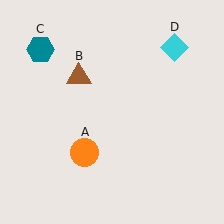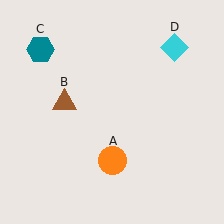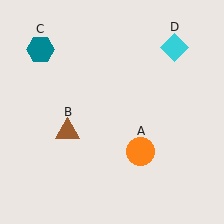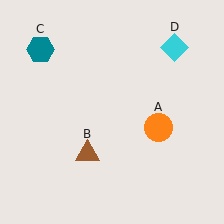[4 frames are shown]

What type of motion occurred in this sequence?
The orange circle (object A), brown triangle (object B) rotated counterclockwise around the center of the scene.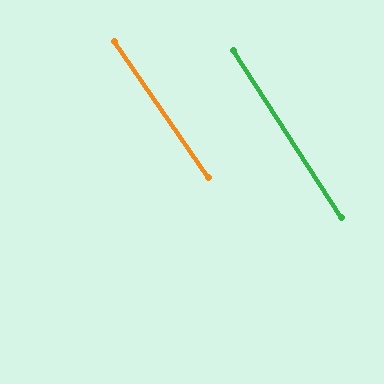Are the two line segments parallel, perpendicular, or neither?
Parallel — their directions differ by only 1.9°.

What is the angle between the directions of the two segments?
Approximately 2 degrees.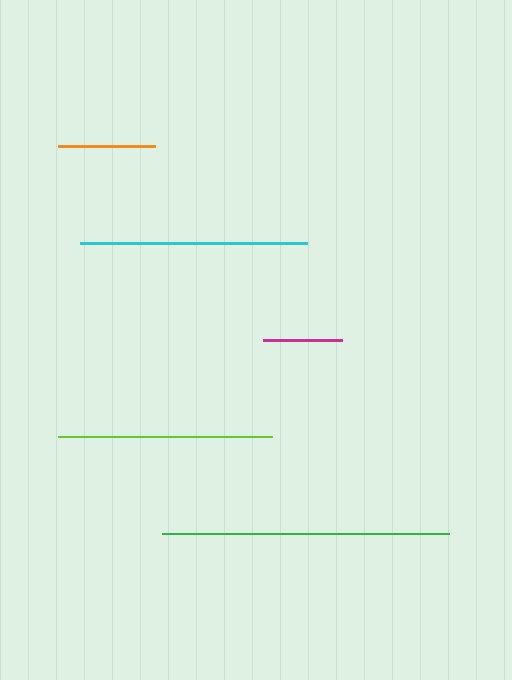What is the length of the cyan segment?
The cyan segment is approximately 227 pixels long.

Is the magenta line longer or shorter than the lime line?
The lime line is longer than the magenta line.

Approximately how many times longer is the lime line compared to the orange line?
The lime line is approximately 2.2 times the length of the orange line.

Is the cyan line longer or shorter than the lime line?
The cyan line is longer than the lime line.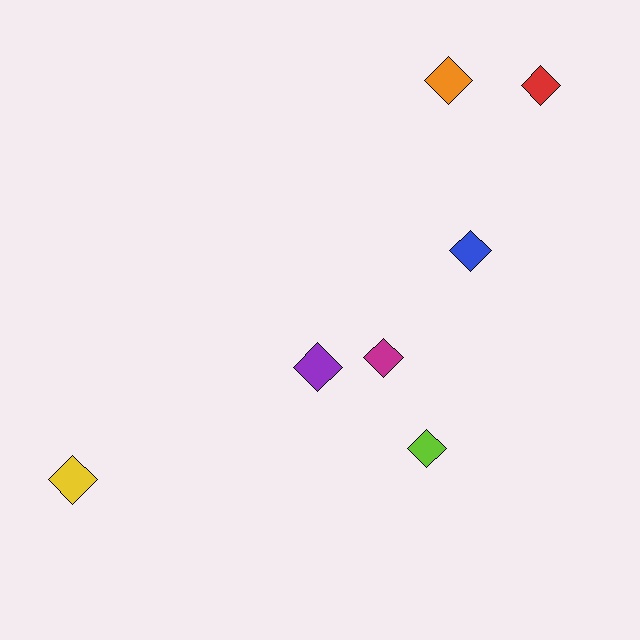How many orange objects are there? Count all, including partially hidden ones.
There is 1 orange object.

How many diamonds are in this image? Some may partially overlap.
There are 7 diamonds.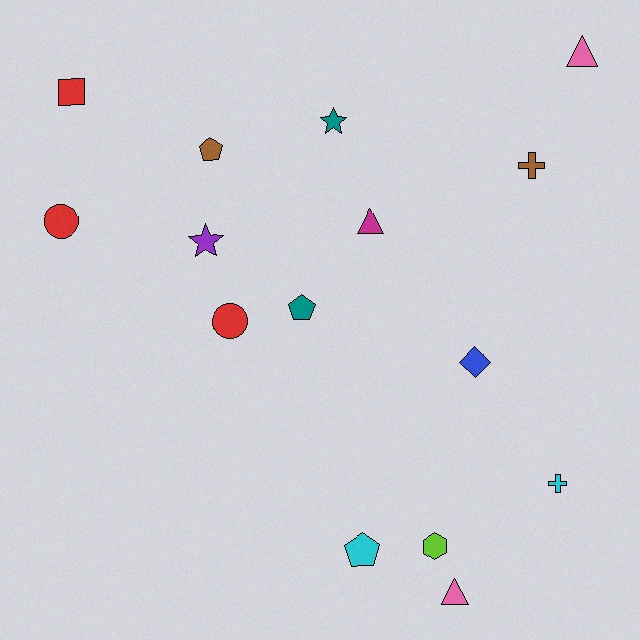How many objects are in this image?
There are 15 objects.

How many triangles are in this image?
There are 3 triangles.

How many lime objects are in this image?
There is 1 lime object.